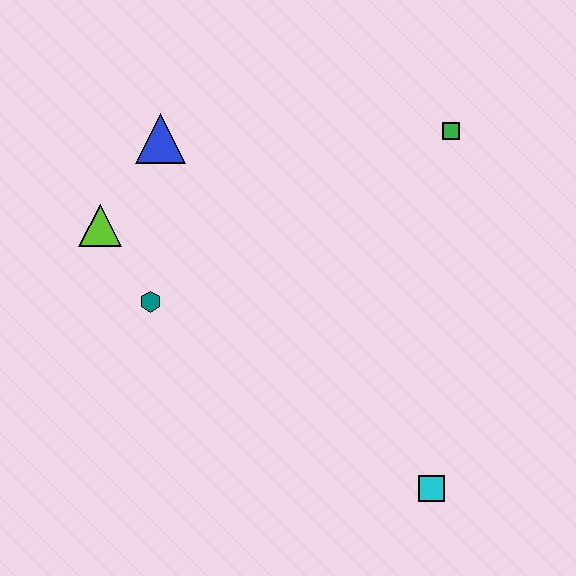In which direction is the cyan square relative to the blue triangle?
The cyan square is below the blue triangle.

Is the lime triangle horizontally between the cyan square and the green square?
No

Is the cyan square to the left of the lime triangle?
No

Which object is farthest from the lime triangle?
The cyan square is farthest from the lime triangle.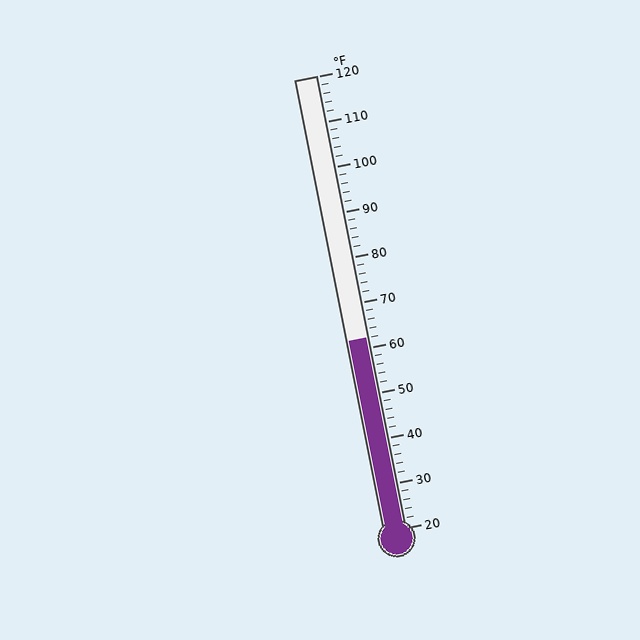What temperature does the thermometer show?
The thermometer shows approximately 62°F.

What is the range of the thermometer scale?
The thermometer scale ranges from 20°F to 120°F.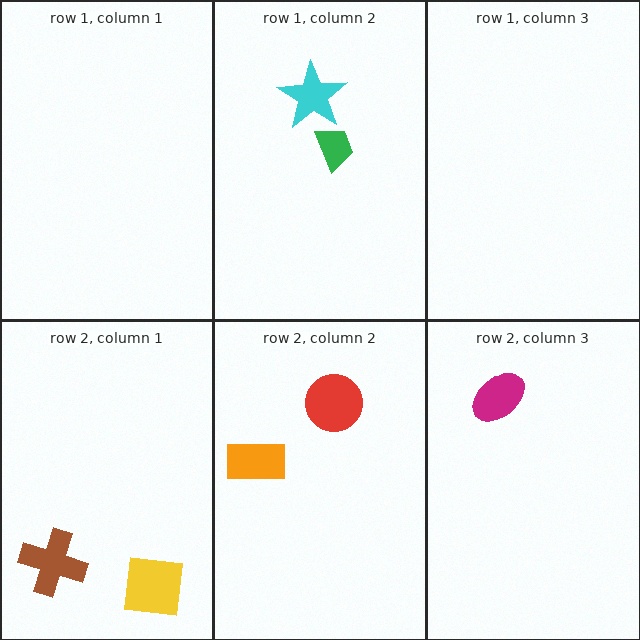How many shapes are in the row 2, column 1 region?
2.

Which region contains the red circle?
The row 2, column 2 region.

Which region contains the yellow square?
The row 2, column 1 region.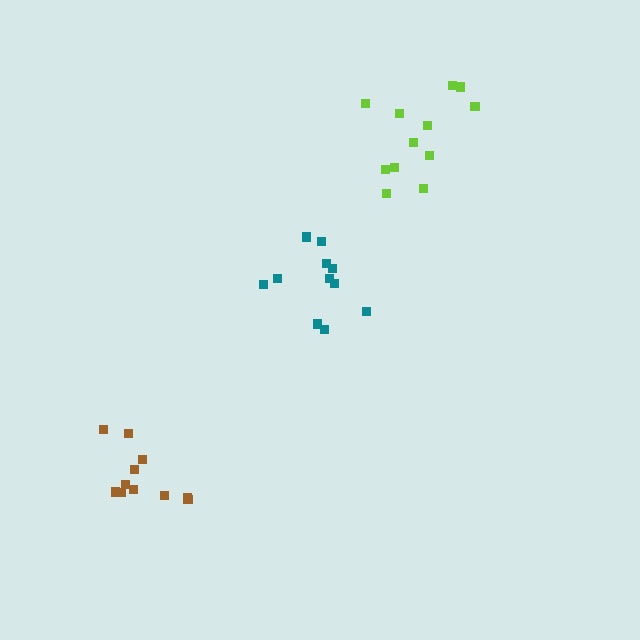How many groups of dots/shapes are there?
There are 3 groups.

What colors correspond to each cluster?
The clusters are colored: brown, teal, lime.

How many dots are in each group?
Group 1: 11 dots, Group 2: 11 dots, Group 3: 12 dots (34 total).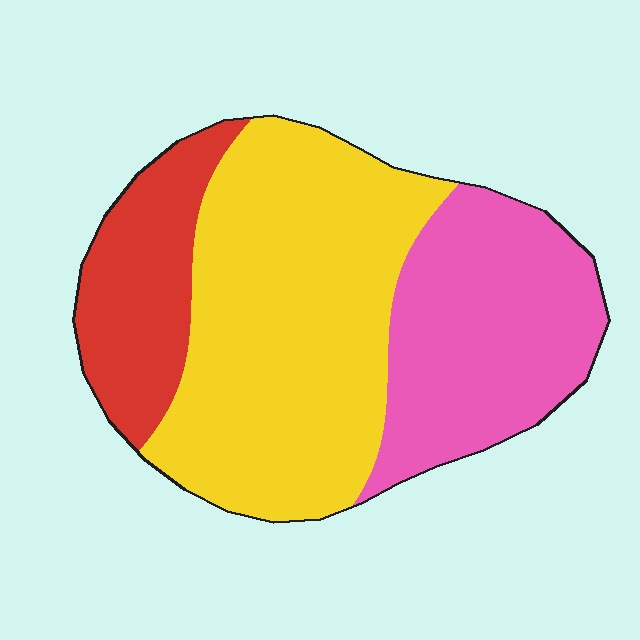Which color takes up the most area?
Yellow, at roughly 50%.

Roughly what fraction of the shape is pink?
Pink takes up about one third (1/3) of the shape.